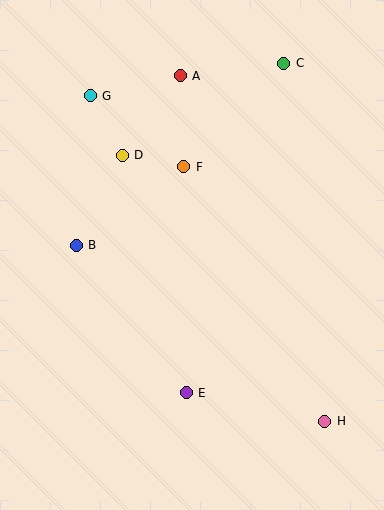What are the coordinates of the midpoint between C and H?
The midpoint between C and H is at (304, 242).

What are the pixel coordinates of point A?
Point A is at (180, 76).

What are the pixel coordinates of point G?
Point G is at (90, 96).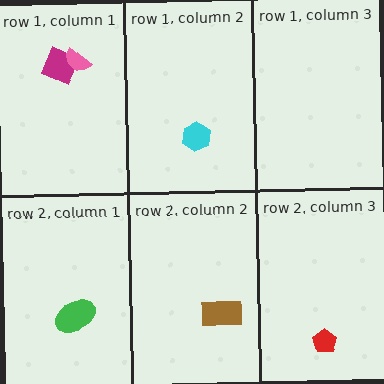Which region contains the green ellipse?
The row 2, column 1 region.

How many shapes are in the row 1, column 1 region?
2.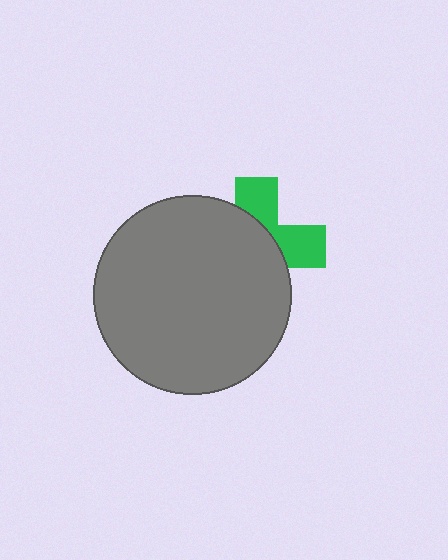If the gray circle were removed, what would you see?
You would see the complete green cross.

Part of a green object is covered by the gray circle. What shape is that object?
It is a cross.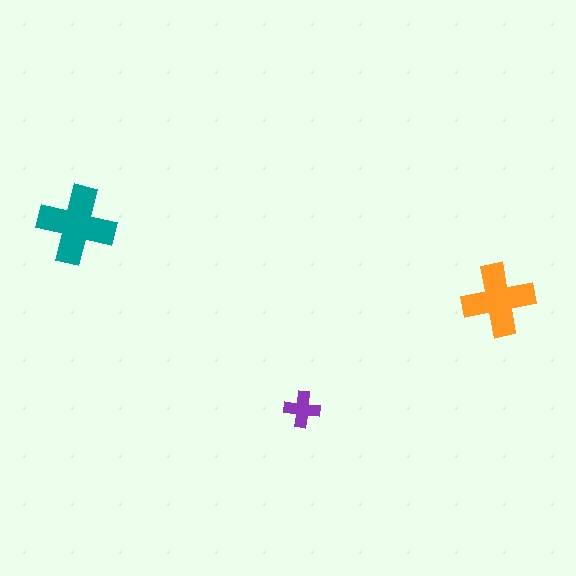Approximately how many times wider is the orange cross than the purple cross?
About 2 times wider.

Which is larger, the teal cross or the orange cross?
The teal one.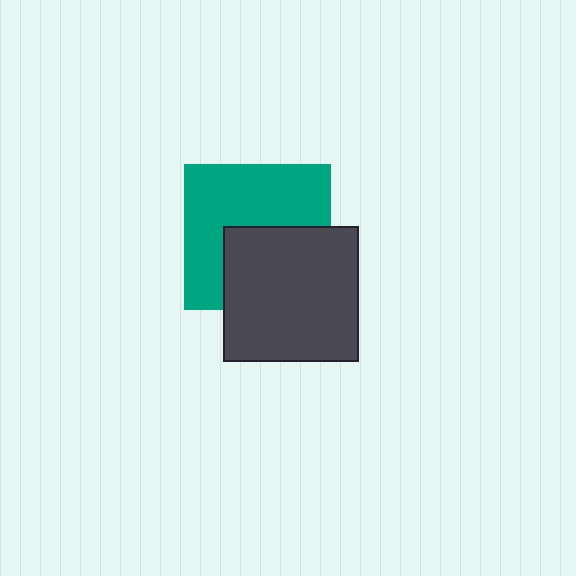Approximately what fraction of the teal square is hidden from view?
Roughly 42% of the teal square is hidden behind the dark gray square.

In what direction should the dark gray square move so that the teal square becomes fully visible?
The dark gray square should move down. That is the shortest direction to clear the overlap and leave the teal square fully visible.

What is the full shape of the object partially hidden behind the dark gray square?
The partially hidden object is a teal square.